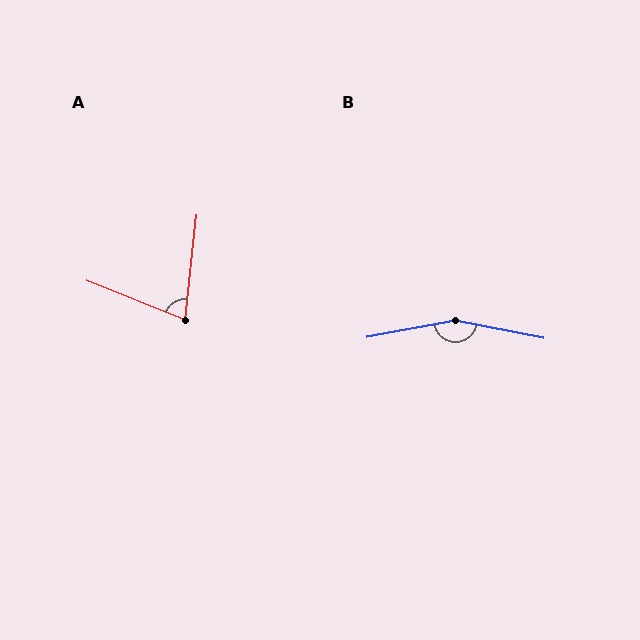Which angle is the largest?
B, at approximately 158 degrees.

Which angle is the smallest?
A, at approximately 74 degrees.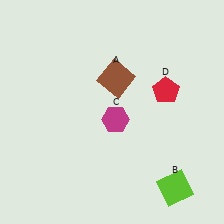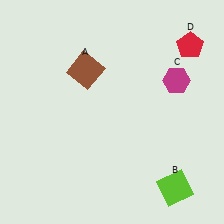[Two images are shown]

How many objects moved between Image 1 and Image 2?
3 objects moved between the two images.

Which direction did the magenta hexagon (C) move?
The magenta hexagon (C) moved right.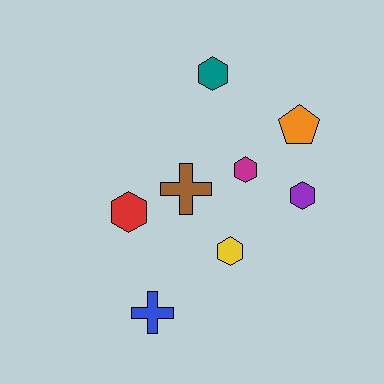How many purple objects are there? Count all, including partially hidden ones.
There is 1 purple object.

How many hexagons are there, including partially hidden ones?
There are 5 hexagons.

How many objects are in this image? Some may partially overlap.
There are 8 objects.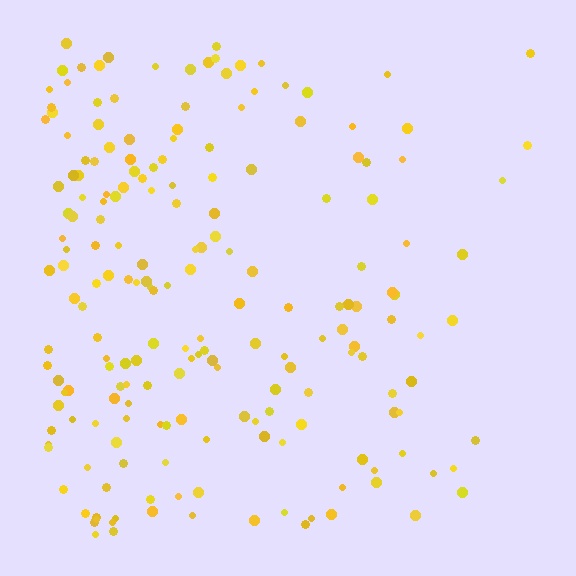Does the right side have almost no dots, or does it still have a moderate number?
Still a moderate number, just noticeably fewer than the left.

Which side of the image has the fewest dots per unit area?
The right.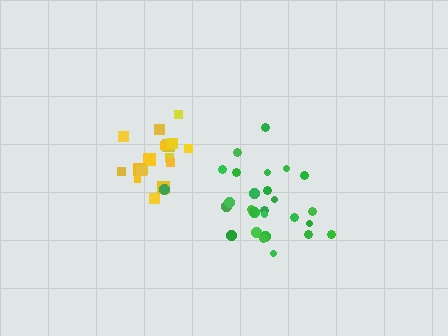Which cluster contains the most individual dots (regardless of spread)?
Green (28).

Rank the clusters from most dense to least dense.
yellow, green.